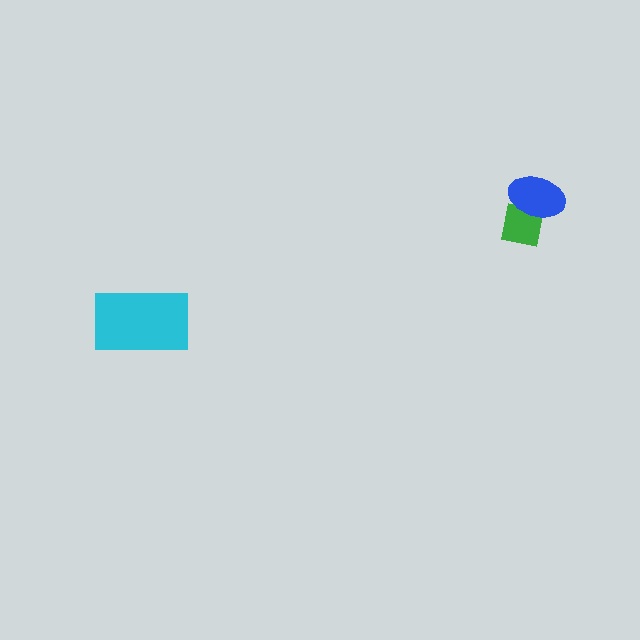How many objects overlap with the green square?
1 object overlaps with the green square.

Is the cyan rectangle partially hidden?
No, no other shape covers it.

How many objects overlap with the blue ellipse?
1 object overlaps with the blue ellipse.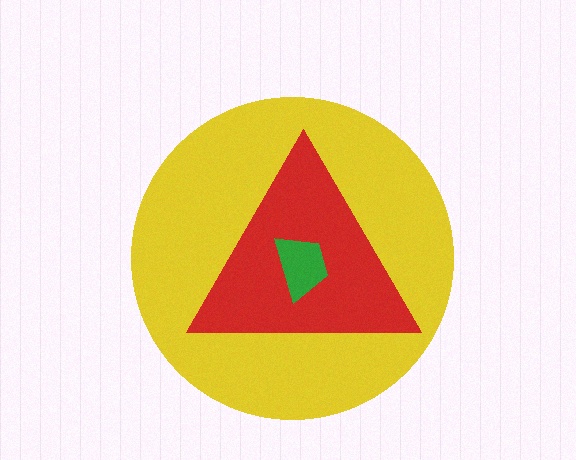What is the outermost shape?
The yellow circle.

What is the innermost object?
The green trapezoid.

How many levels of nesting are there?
3.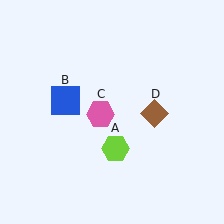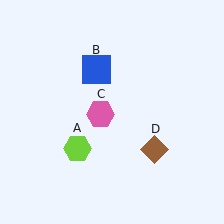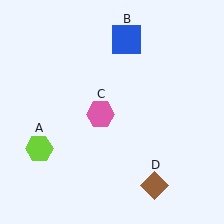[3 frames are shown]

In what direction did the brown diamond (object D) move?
The brown diamond (object D) moved down.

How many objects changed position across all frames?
3 objects changed position: lime hexagon (object A), blue square (object B), brown diamond (object D).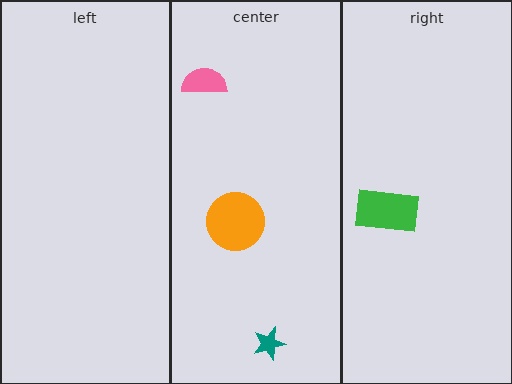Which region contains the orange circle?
The center region.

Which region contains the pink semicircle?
The center region.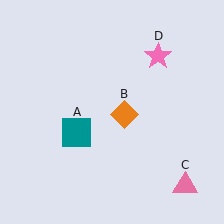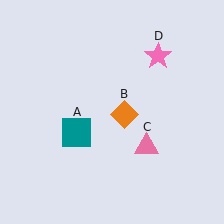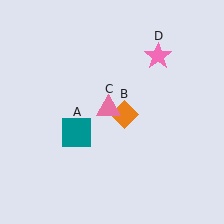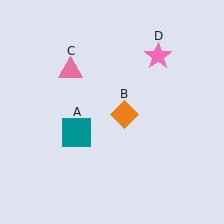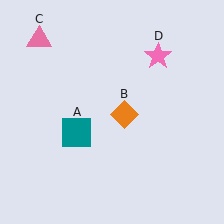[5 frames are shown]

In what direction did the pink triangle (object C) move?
The pink triangle (object C) moved up and to the left.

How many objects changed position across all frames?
1 object changed position: pink triangle (object C).